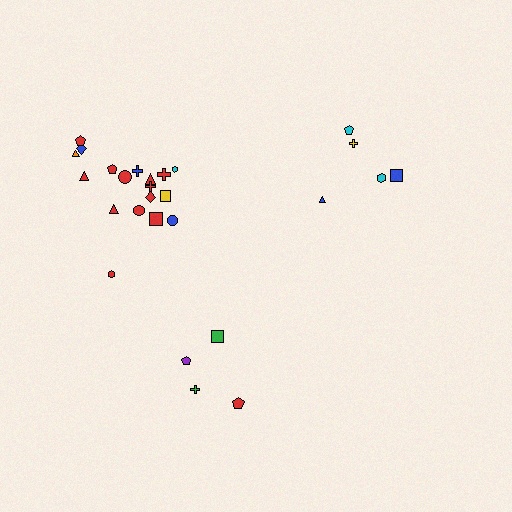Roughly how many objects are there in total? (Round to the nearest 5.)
Roughly 25 objects in total.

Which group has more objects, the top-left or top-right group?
The top-left group.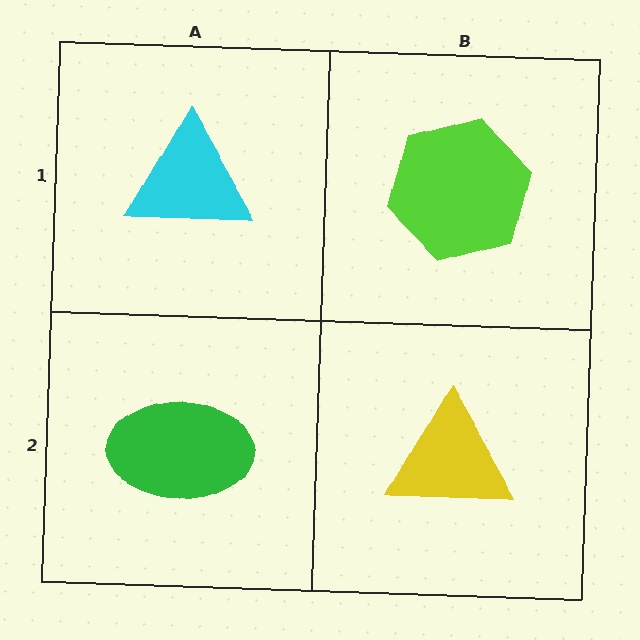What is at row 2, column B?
A yellow triangle.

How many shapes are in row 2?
2 shapes.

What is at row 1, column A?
A cyan triangle.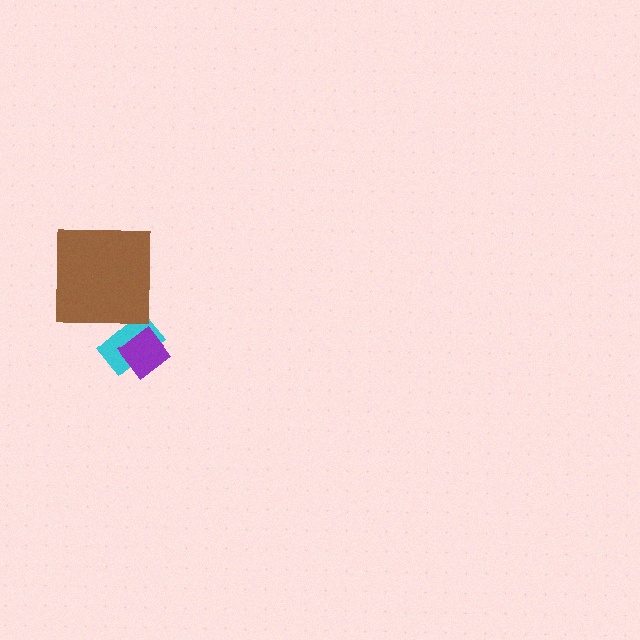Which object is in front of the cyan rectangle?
The purple diamond is in front of the cyan rectangle.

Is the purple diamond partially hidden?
No, no other shape covers it.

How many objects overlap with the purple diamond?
1 object overlaps with the purple diamond.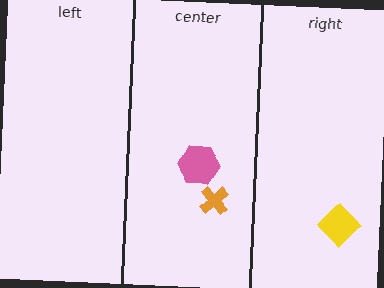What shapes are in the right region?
The yellow diamond.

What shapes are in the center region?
The orange cross, the pink hexagon.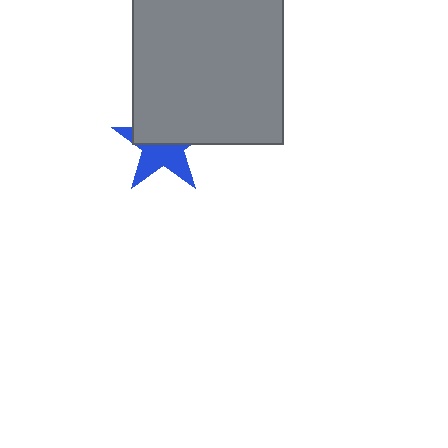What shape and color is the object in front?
The object in front is a gray square.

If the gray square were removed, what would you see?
You would see the complete blue star.